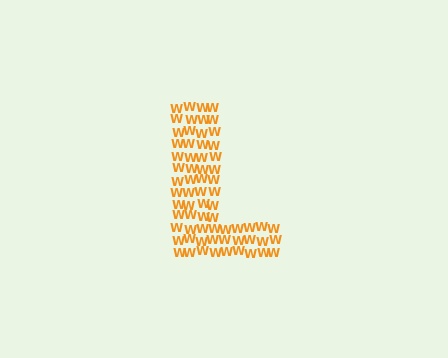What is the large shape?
The large shape is the letter L.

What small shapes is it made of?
It is made of small letter W's.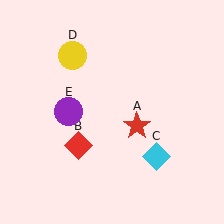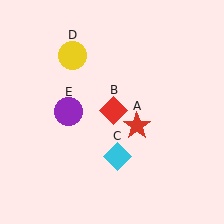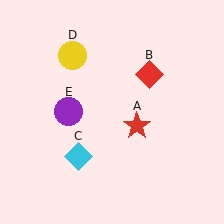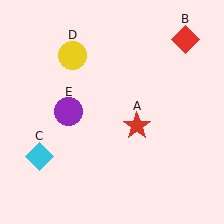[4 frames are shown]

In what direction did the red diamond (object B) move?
The red diamond (object B) moved up and to the right.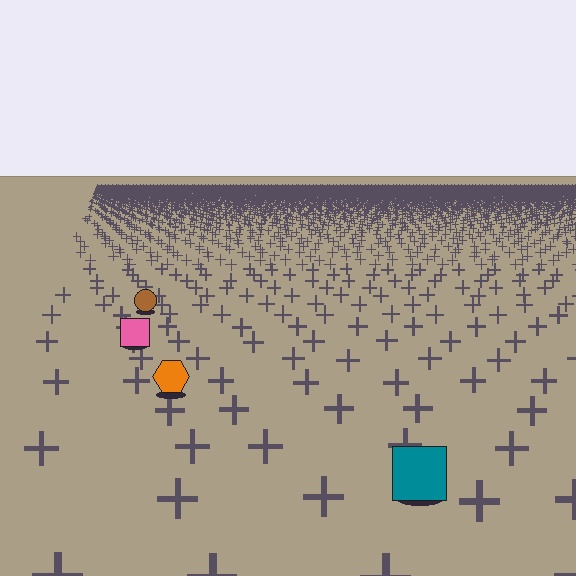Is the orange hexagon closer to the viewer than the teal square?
No. The teal square is closer — you can tell from the texture gradient: the ground texture is coarser near it.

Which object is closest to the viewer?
The teal square is closest. The texture marks near it are larger and more spread out.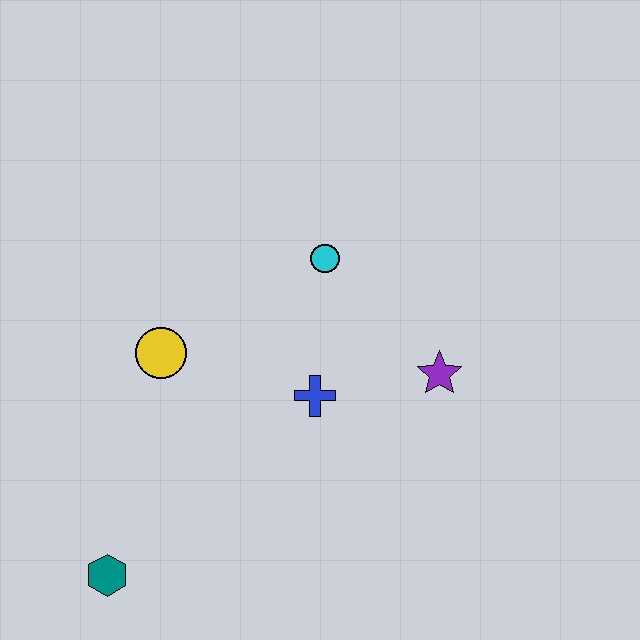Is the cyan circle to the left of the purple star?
Yes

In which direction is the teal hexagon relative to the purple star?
The teal hexagon is to the left of the purple star.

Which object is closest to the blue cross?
The purple star is closest to the blue cross.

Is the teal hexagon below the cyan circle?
Yes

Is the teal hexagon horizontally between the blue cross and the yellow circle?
No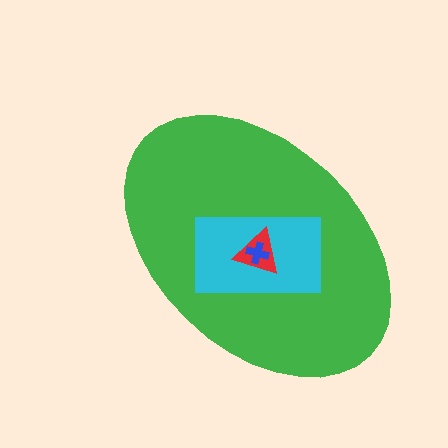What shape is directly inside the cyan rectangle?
The red triangle.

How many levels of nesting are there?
4.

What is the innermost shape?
The blue cross.